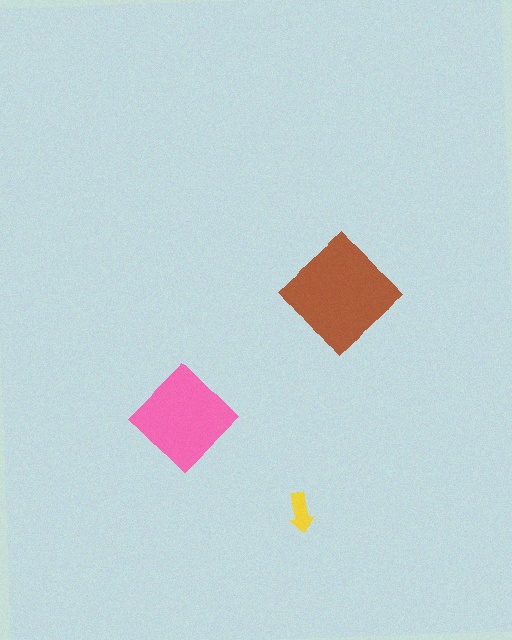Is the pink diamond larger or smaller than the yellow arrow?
Larger.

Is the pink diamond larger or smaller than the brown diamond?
Smaller.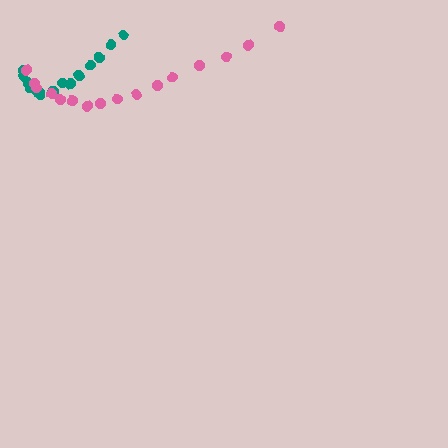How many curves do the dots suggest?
There are 2 distinct paths.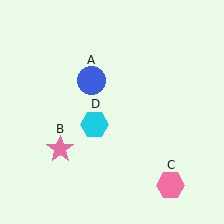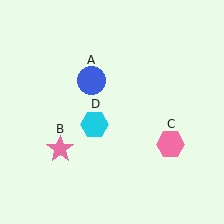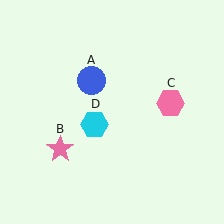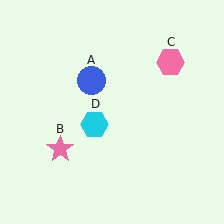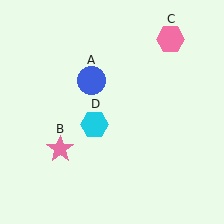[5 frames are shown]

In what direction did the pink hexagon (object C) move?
The pink hexagon (object C) moved up.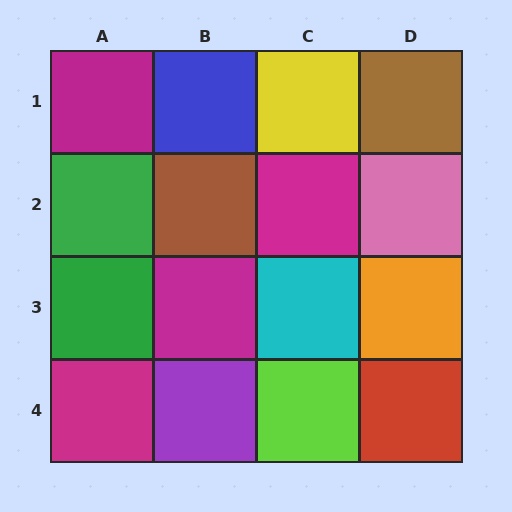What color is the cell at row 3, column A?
Green.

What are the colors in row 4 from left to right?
Magenta, purple, lime, red.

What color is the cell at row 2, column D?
Pink.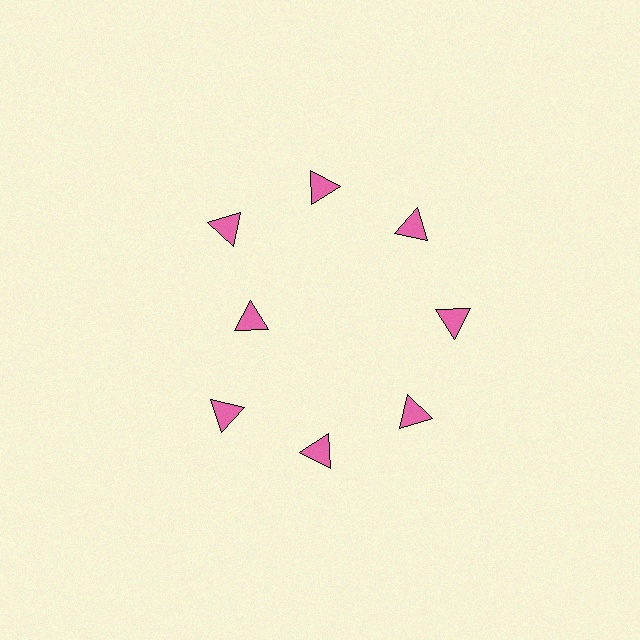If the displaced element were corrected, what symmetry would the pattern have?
It would have 8-fold rotational symmetry — the pattern would map onto itself every 45 degrees.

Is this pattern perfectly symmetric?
No. The 8 pink triangles are arranged in a ring, but one element near the 9 o'clock position is pulled inward toward the center, breaking the 8-fold rotational symmetry.